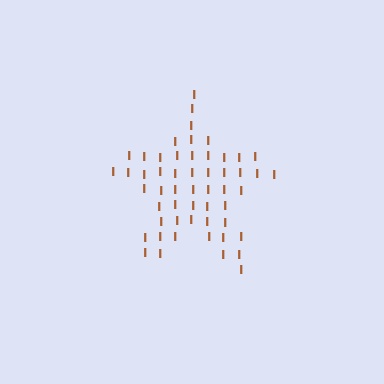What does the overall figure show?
The overall figure shows a star.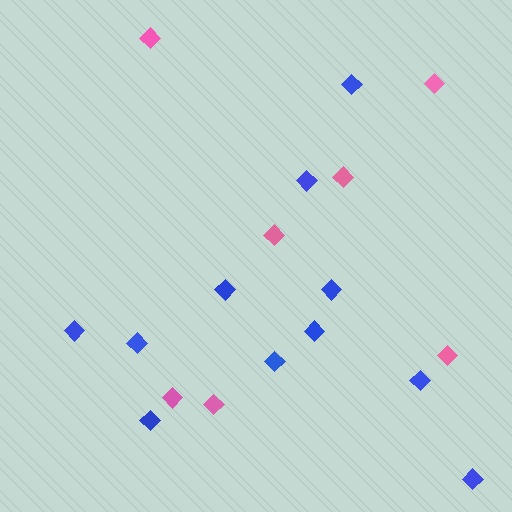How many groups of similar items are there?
There are 2 groups: one group of pink diamonds (7) and one group of blue diamonds (11).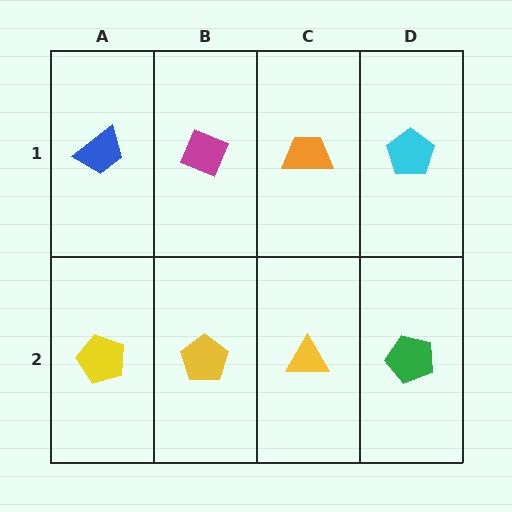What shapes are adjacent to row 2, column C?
An orange trapezoid (row 1, column C), a yellow pentagon (row 2, column B), a green pentagon (row 2, column D).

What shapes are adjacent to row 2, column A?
A blue trapezoid (row 1, column A), a yellow pentagon (row 2, column B).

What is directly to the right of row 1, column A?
A magenta diamond.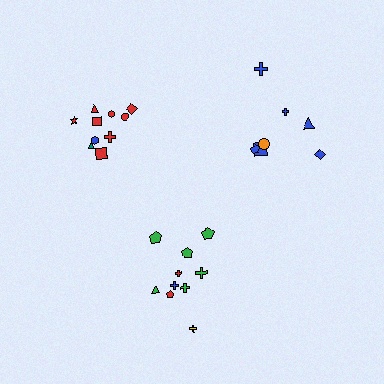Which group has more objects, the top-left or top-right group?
The top-left group.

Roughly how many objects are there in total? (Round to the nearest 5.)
Roughly 25 objects in total.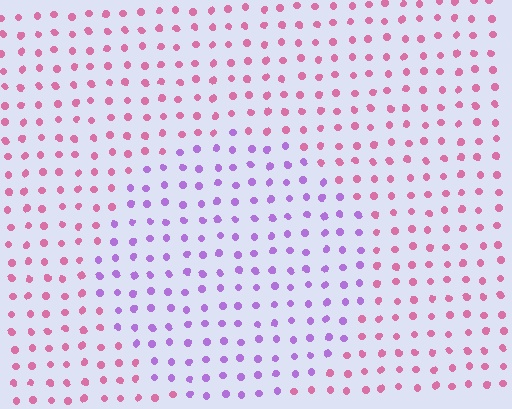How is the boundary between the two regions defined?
The boundary is defined purely by a slight shift in hue (about 52 degrees). Spacing, size, and orientation are identical on both sides.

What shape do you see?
I see a circle.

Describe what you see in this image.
The image is filled with small pink elements in a uniform arrangement. A circle-shaped region is visible where the elements are tinted to a slightly different hue, forming a subtle color boundary.